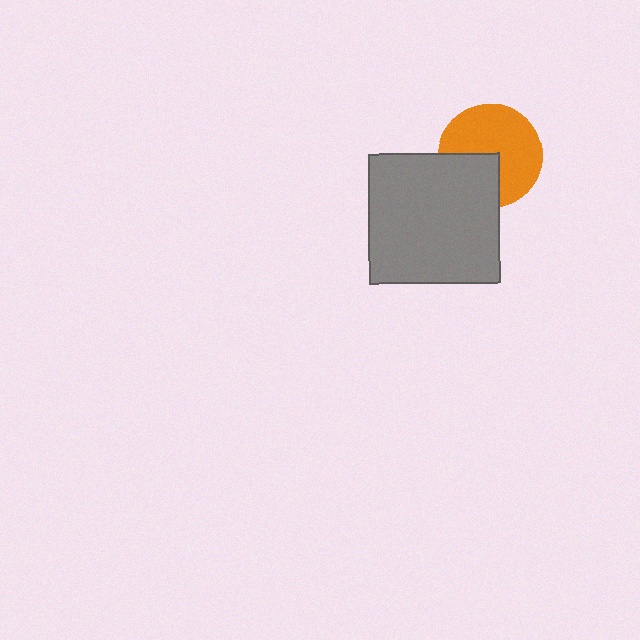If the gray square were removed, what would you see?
You would see the complete orange circle.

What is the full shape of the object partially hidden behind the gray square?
The partially hidden object is an orange circle.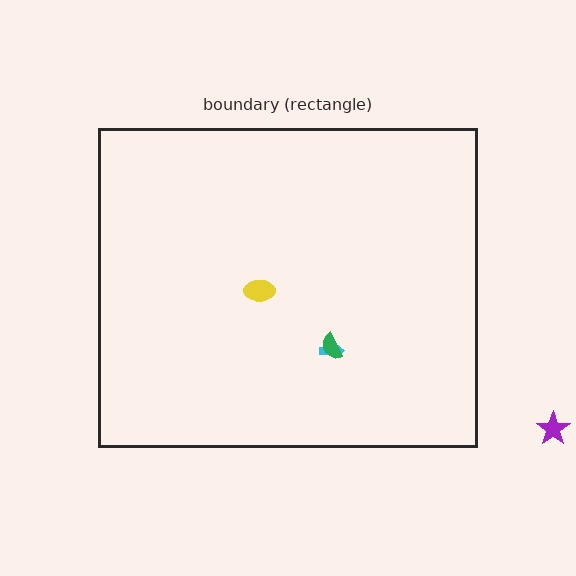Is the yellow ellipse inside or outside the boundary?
Inside.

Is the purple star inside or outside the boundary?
Outside.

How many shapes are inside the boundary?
3 inside, 1 outside.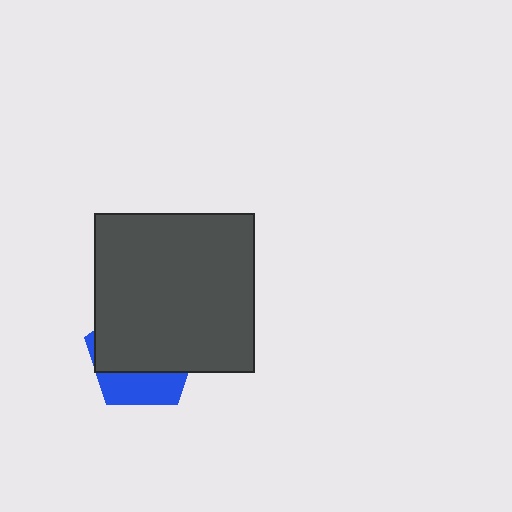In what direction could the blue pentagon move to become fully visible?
The blue pentagon could move down. That would shift it out from behind the dark gray square entirely.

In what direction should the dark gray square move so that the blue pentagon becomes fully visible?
The dark gray square should move up. That is the shortest direction to clear the overlap and leave the blue pentagon fully visible.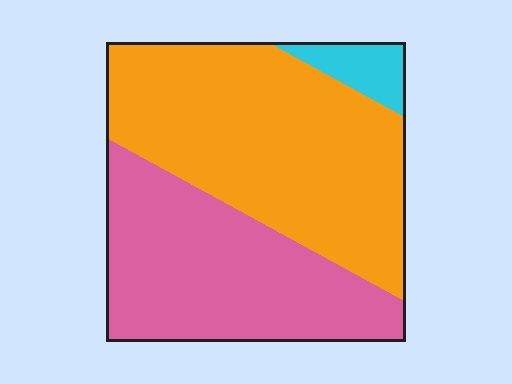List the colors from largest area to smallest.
From largest to smallest: orange, pink, cyan.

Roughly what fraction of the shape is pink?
Pink takes up between a quarter and a half of the shape.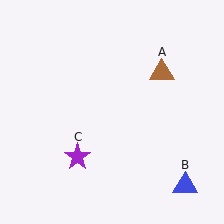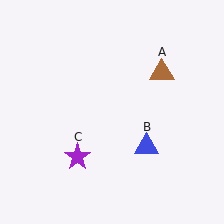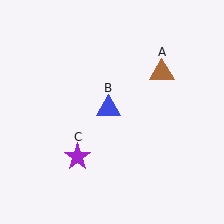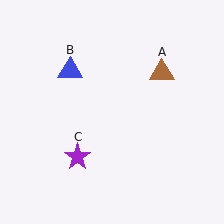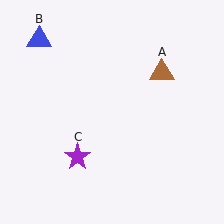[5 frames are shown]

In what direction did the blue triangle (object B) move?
The blue triangle (object B) moved up and to the left.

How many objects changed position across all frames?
1 object changed position: blue triangle (object B).